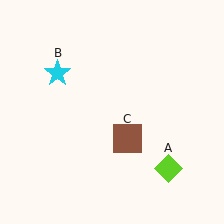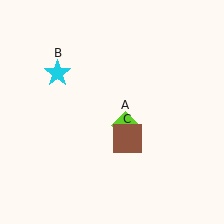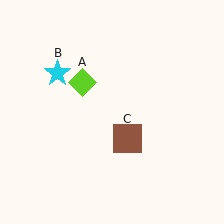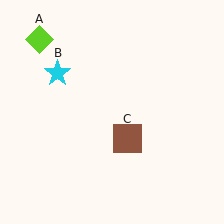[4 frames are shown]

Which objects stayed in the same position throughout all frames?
Cyan star (object B) and brown square (object C) remained stationary.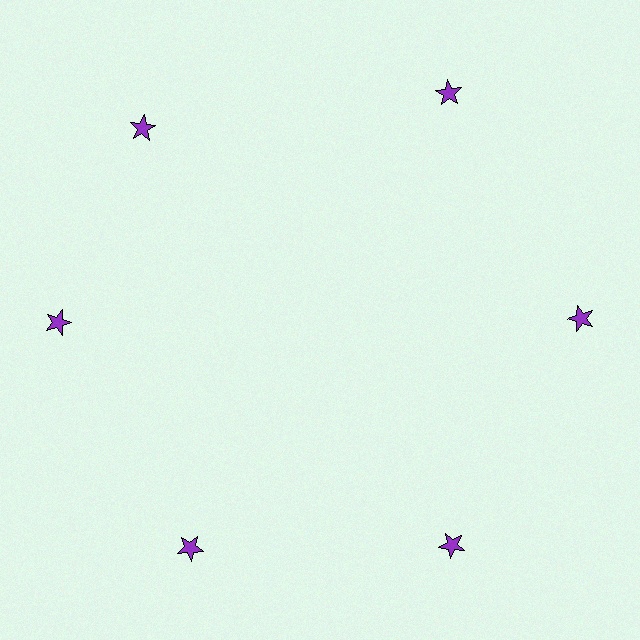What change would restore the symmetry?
The symmetry would be restored by rotating it back into even spacing with its neighbors so that all 6 stars sit at equal angles and equal distance from the center.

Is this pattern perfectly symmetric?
No. The 6 purple stars are arranged in a ring, but one element near the 11 o'clock position is rotated out of alignment along the ring, breaking the 6-fold rotational symmetry.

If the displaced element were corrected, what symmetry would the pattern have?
It would have 6-fold rotational symmetry — the pattern would map onto itself every 60 degrees.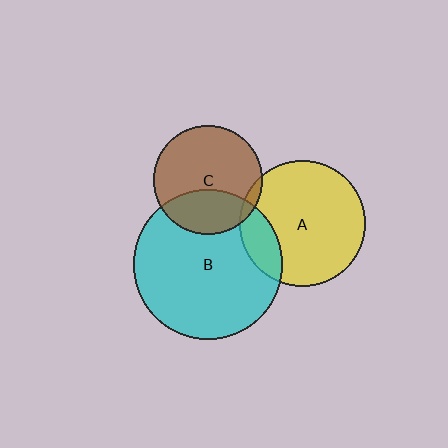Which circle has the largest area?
Circle B (cyan).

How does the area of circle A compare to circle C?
Approximately 1.3 times.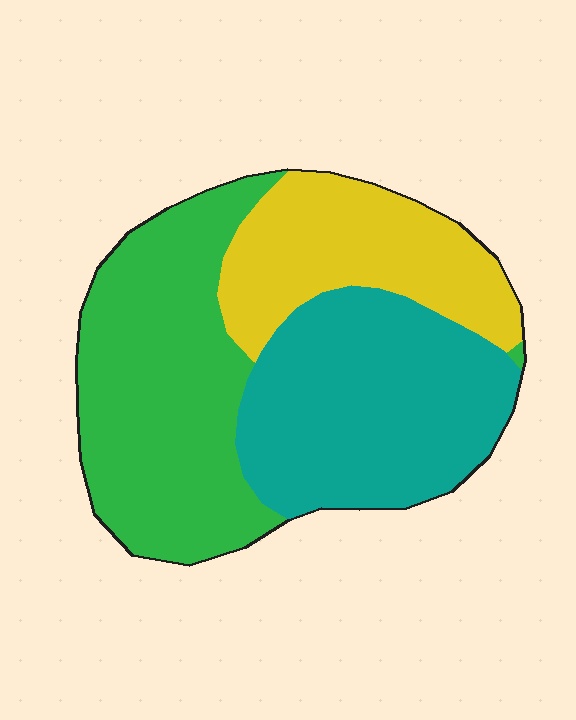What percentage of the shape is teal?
Teal takes up about three eighths (3/8) of the shape.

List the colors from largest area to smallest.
From largest to smallest: green, teal, yellow.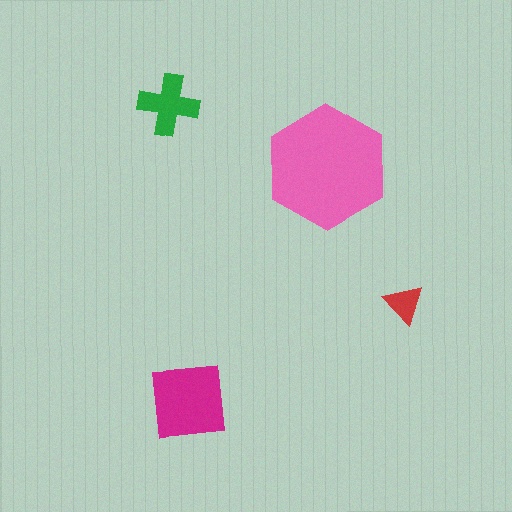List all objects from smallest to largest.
The red triangle, the green cross, the magenta square, the pink hexagon.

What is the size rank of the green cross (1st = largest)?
3rd.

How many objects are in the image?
There are 4 objects in the image.